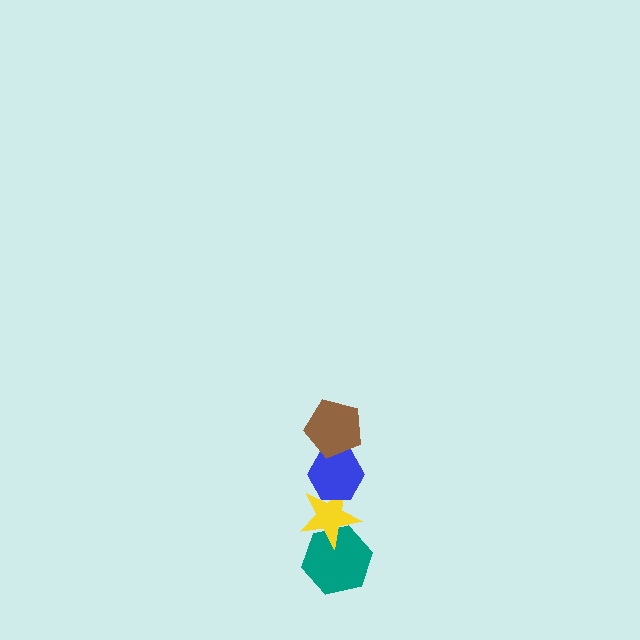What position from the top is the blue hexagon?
The blue hexagon is 2nd from the top.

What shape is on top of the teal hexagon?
The yellow star is on top of the teal hexagon.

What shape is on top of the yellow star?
The blue hexagon is on top of the yellow star.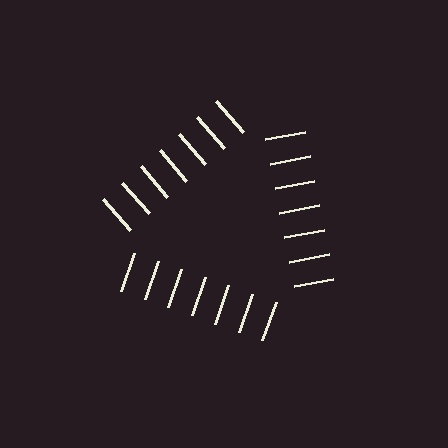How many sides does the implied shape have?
3 sides — the line-ends trace a triangle.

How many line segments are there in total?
21 — 7 along each of the 3 edges.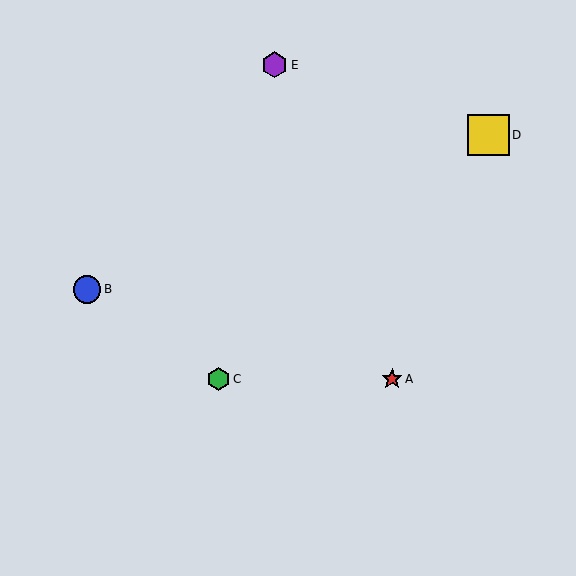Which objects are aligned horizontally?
Objects A, C are aligned horizontally.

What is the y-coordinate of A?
Object A is at y≈379.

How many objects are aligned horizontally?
2 objects (A, C) are aligned horizontally.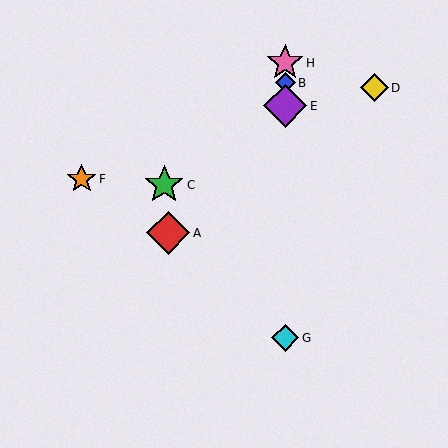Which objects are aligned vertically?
Objects B, E, G, H are aligned vertically.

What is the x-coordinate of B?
Object B is at x≈285.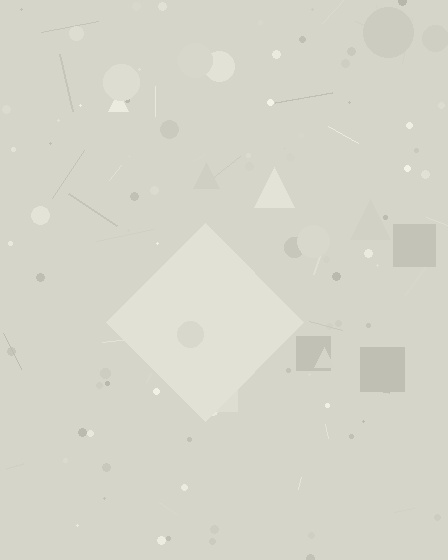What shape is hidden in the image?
A diamond is hidden in the image.